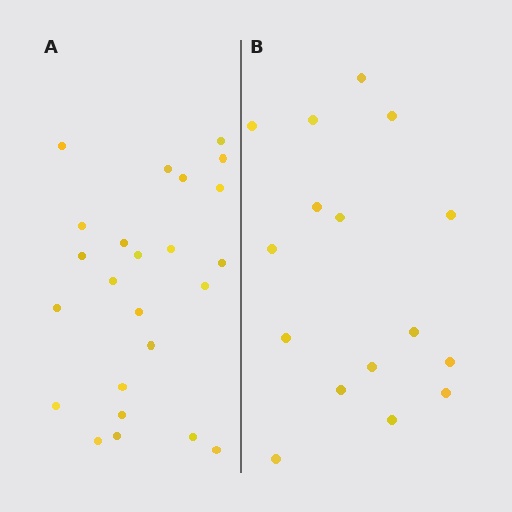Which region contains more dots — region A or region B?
Region A (the left region) has more dots.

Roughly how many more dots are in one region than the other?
Region A has roughly 8 or so more dots than region B.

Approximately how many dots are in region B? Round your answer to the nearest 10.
About 20 dots. (The exact count is 16, which rounds to 20.)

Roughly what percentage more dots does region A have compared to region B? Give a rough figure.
About 50% more.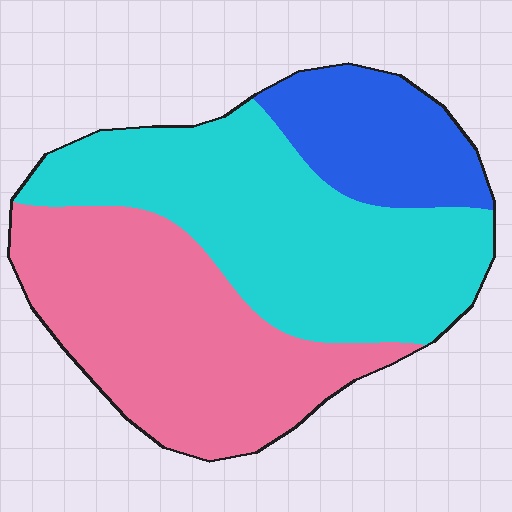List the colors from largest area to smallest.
From largest to smallest: cyan, pink, blue.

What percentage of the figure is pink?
Pink covers around 40% of the figure.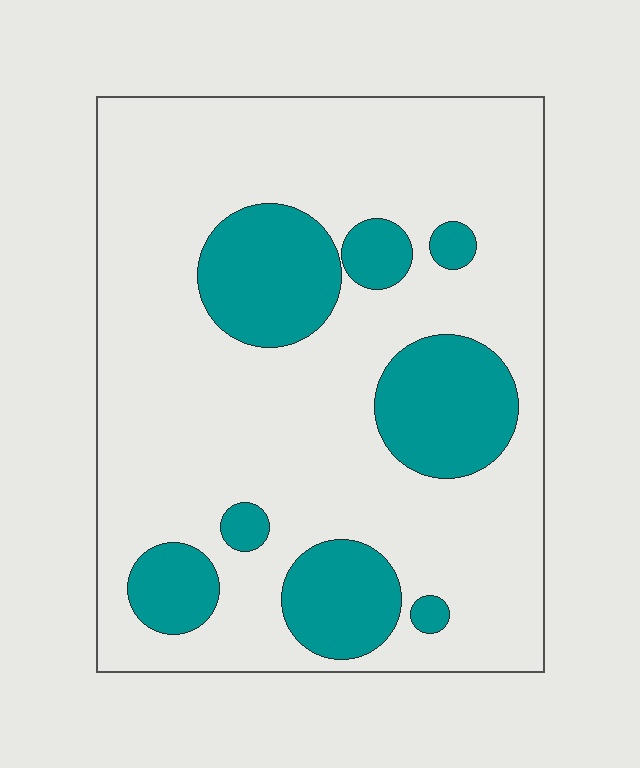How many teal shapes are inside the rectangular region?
8.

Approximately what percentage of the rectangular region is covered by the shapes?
Approximately 25%.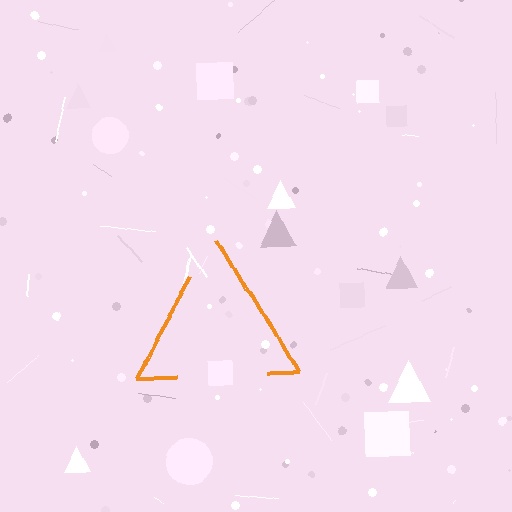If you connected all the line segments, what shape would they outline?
They would outline a triangle.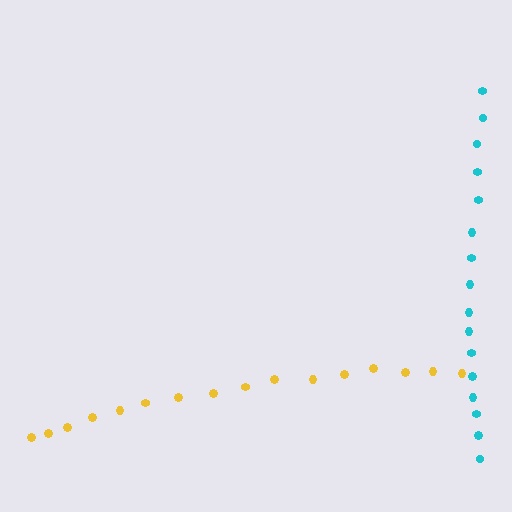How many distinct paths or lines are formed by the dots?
There are 2 distinct paths.